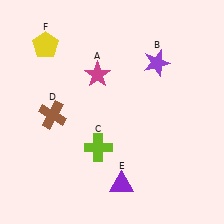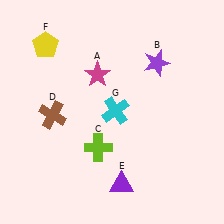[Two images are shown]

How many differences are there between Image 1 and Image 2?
There is 1 difference between the two images.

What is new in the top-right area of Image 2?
A cyan cross (G) was added in the top-right area of Image 2.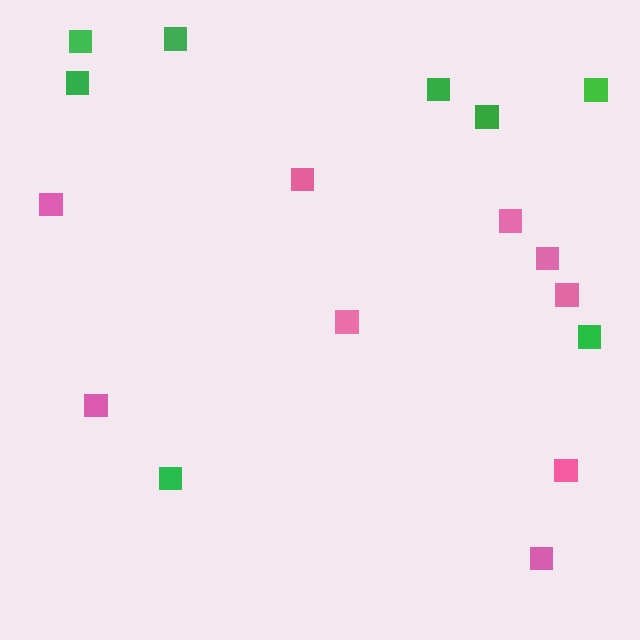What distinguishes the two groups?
There are 2 groups: one group of pink squares (9) and one group of green squares (8).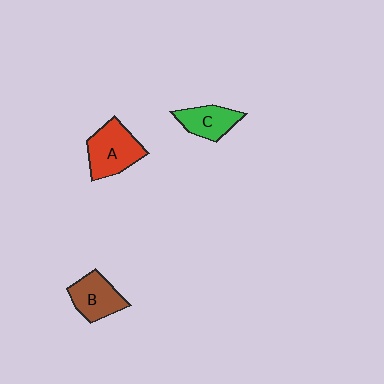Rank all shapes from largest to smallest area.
From largest to smallest: A (red), B (brown), C (green).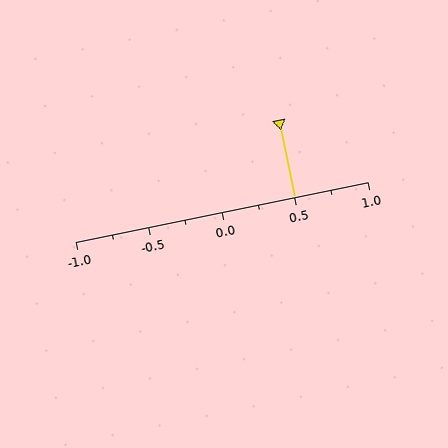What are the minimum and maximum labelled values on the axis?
The axis runs from -1.0 to 1.0.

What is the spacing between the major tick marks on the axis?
The major ticks are spaced 0.5 apart.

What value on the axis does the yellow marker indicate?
The marker indicates approximately 0.5.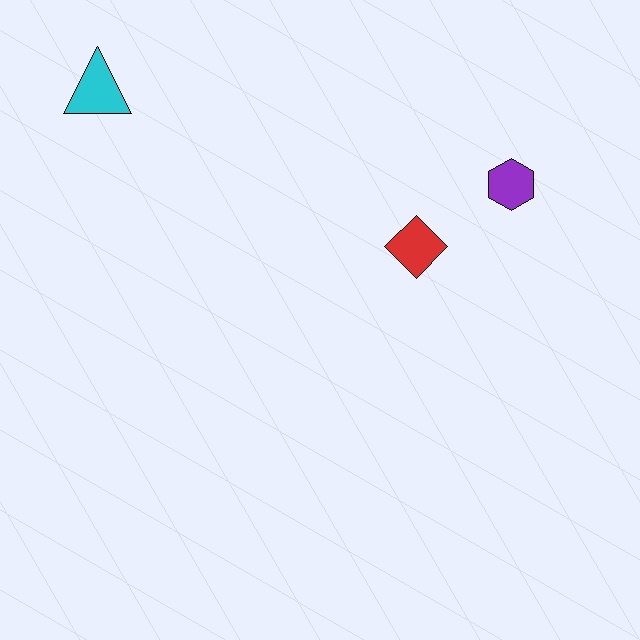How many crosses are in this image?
There are no crosses.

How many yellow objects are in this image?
There are no yellow objects.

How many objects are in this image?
There are 3 objects.